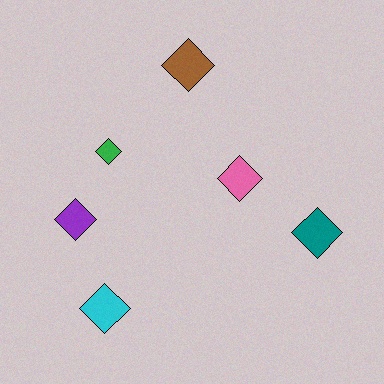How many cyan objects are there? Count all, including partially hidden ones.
There is 1 cyan object.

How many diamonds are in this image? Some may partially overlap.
There are 6 diamonds.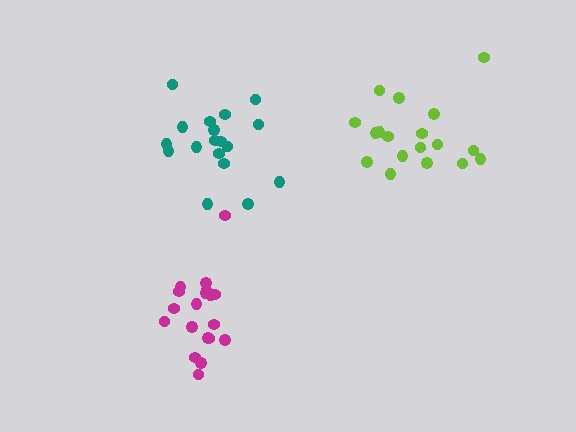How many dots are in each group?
Group 1: 18 dots, Group 2: 19 dots, Group 3: 18 dots (55 total).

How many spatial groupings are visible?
There are 3 spatial groupings.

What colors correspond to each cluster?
The clusters are colored: lime, magenta, teal.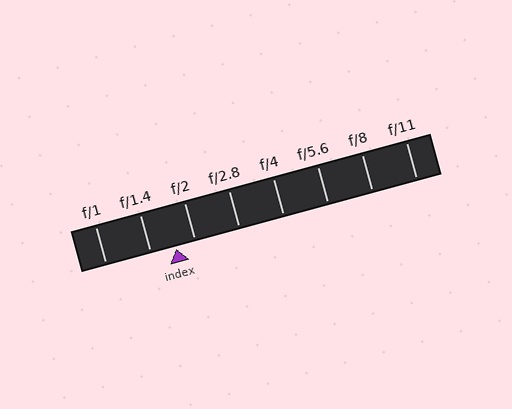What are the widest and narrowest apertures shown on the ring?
The widest aperture shown is f/1 and the narrowest is f/11.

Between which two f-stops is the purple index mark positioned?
The index mark is between f/1.4 and f/2.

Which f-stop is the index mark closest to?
The index mark is closest to f/2.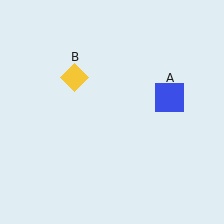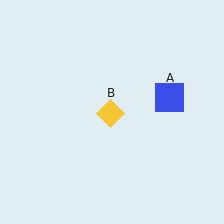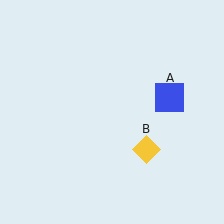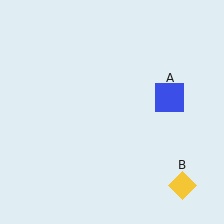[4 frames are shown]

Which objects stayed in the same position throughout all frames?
Blue square (object A) remained stationary.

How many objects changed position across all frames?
1 object changed position: yellow diamond (object B).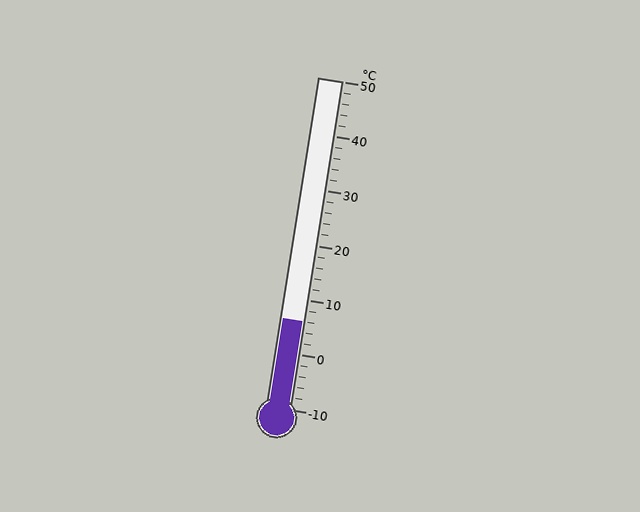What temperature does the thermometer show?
The thermometer shows approximately 6°C.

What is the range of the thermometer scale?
The thermometer scale ranges from -10°C to 50°C.